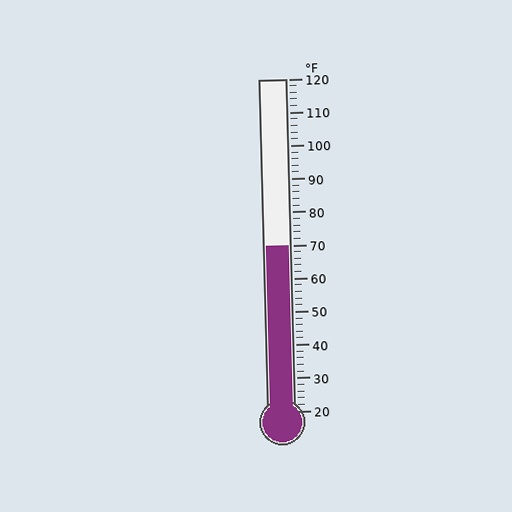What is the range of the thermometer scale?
The thermometer scale ranges from 20°F to 120°F.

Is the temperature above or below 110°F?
The temperature is below 110°F.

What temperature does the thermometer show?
The thermometer shows approximately 70°F.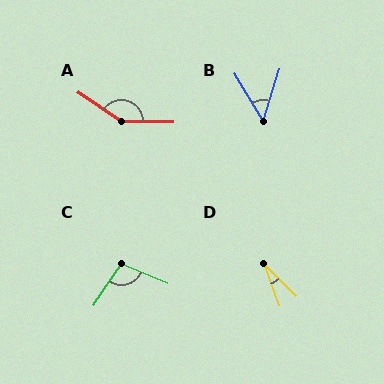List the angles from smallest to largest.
D (25°), B (49°), C (101°), A (147°).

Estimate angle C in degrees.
Approximately 101 degrees.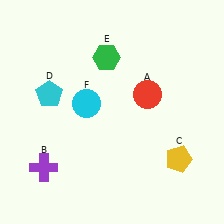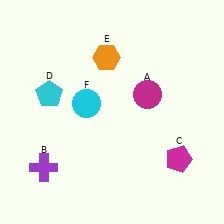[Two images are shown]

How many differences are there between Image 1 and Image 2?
There are 3 differences between the two images.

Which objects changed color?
A changed from red to magenta. C changed from yellow to magenta. E changed from green to orange.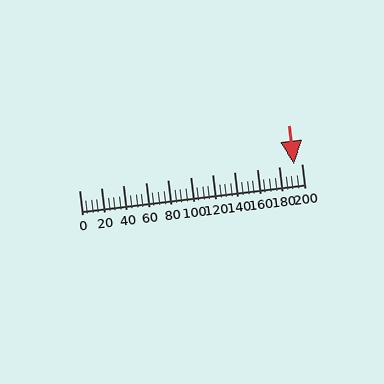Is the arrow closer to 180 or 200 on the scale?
The arrow is closer to 200.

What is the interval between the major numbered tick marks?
The major tick marks are spaced 20 units apart.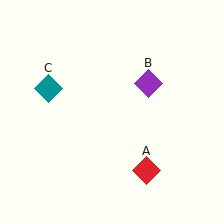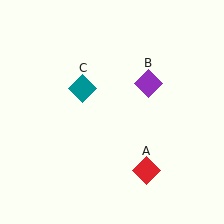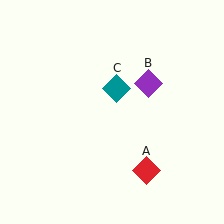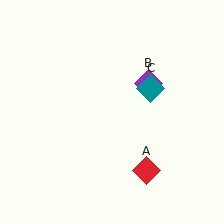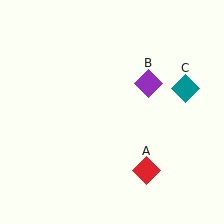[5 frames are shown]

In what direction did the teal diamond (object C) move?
The teal diamond (object C) moved right.